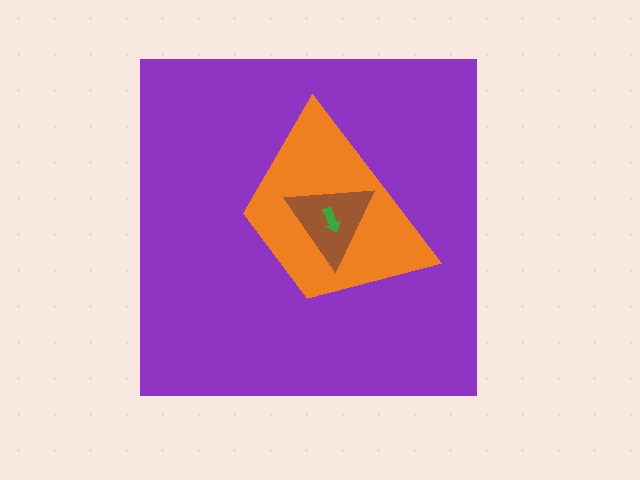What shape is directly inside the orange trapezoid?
The brown triangle.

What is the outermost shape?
The purple square.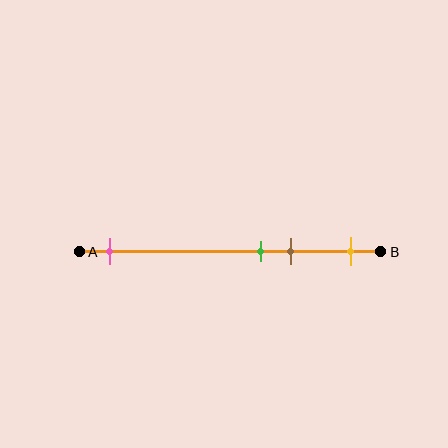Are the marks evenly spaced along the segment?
No, the marks are not evenly spaced.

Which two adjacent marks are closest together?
The green and brown marks are the closest adjacent pair.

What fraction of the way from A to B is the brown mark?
The brown mark is approximately 70% (0.7) of the way from A to B.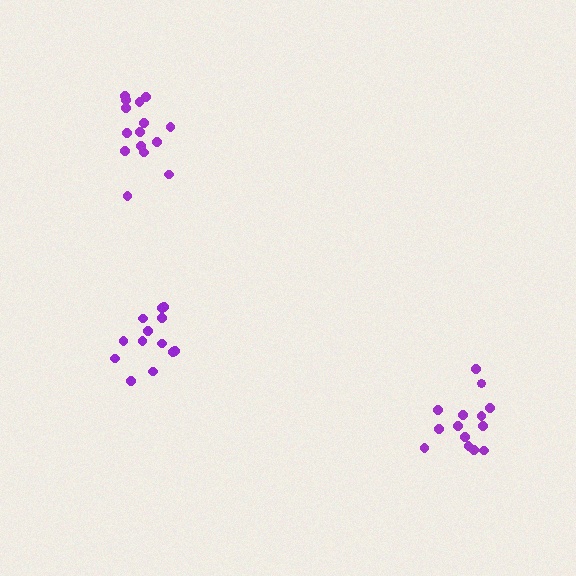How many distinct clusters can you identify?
There are 3 distinct clusters.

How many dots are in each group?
Group 1: 14 dots, Group 2: 13 dots, Group 3: 15 dots (42 total).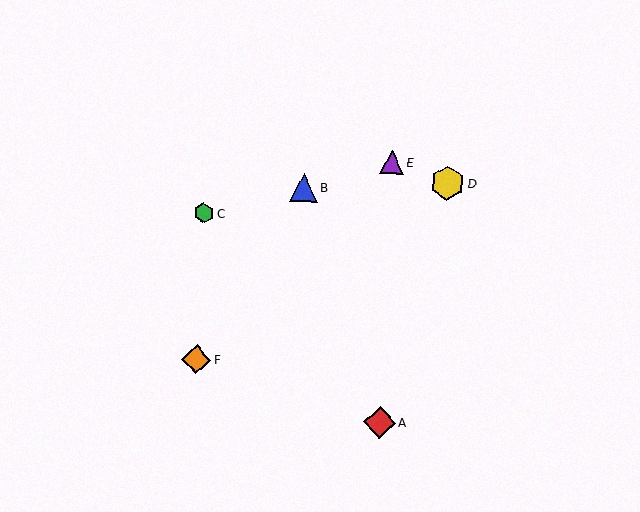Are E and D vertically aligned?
No, E is at x≈392 and D is at x≈447.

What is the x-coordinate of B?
Object B is at x≈304.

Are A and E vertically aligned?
Yes, both are at x≈380.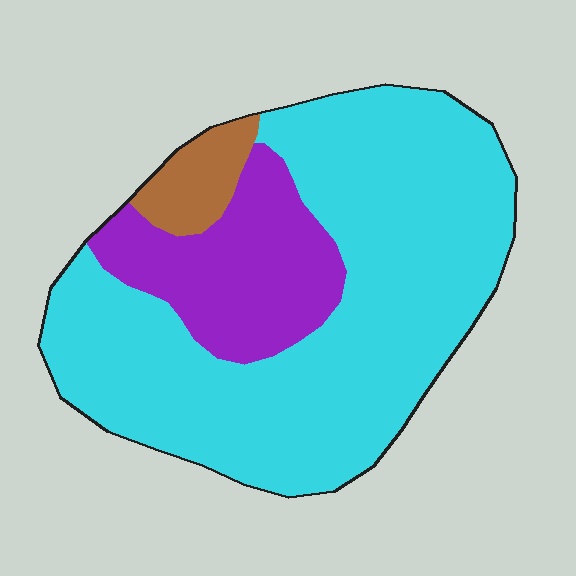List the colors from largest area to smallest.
From largest to smallest: cyan, purple, brown.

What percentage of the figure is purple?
Purple takes up between a sixth and a third of the figure.